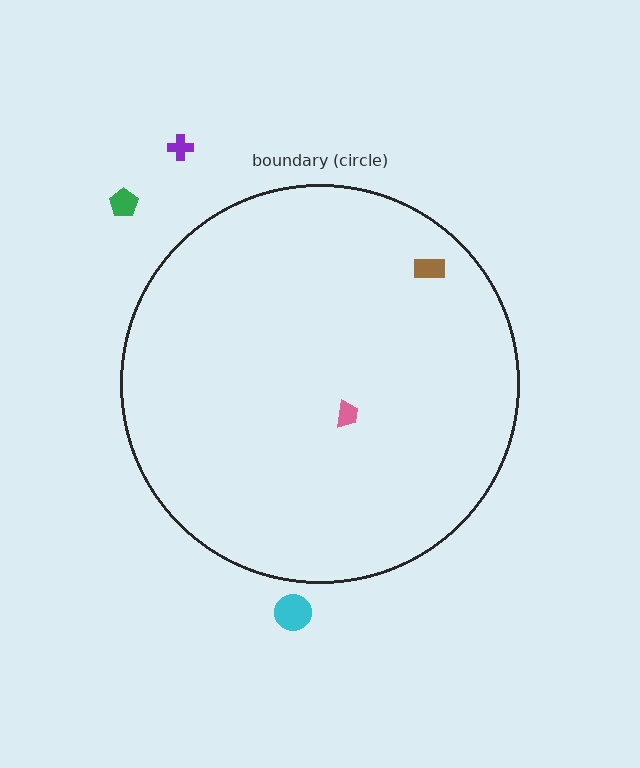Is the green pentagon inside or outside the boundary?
Outside.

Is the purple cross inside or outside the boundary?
Outside.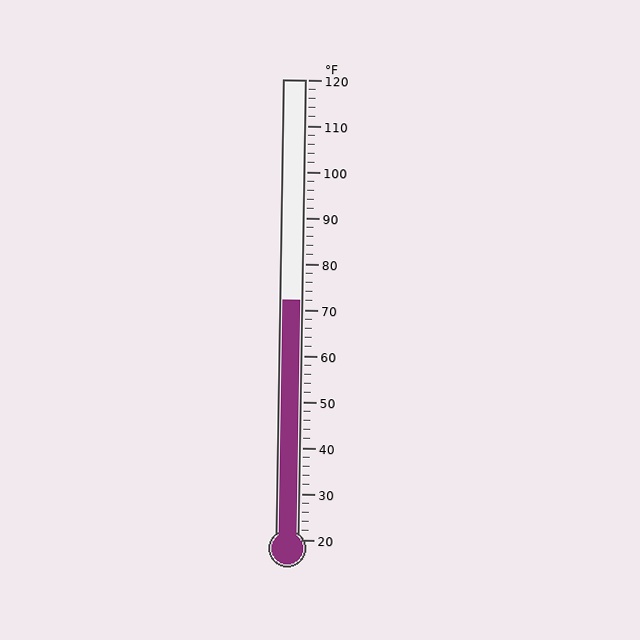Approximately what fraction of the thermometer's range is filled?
The thermometer is filled to approximately 50% of its range.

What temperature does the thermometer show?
The thermometer shows approximately 72°F.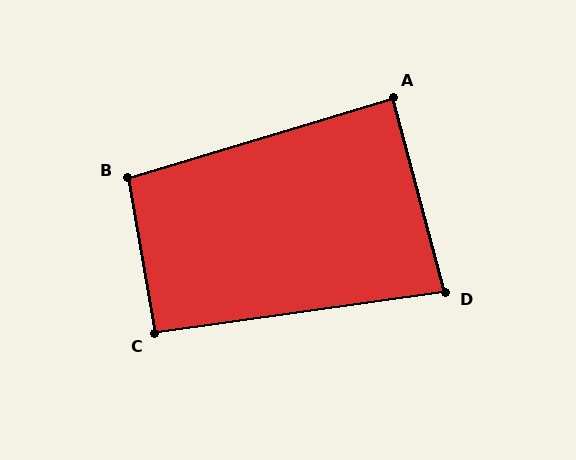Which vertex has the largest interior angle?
B, at approximately 97 degrees.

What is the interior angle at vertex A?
Approximately 88 degrees (approximately right).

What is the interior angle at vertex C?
Approximately 92 degrees (approximately right).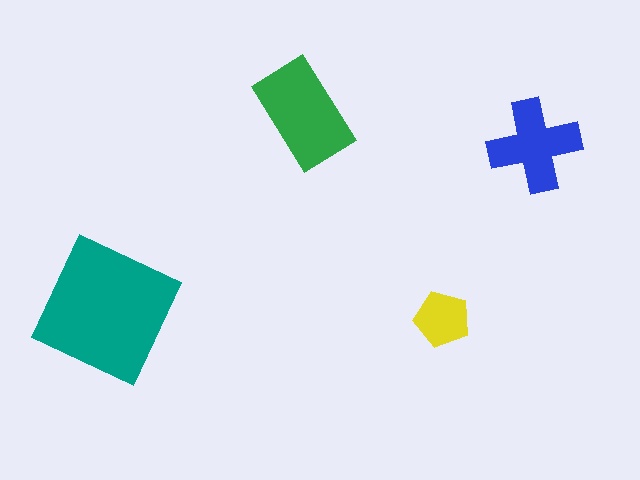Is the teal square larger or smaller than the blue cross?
Larger.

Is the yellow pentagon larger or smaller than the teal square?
Smaller.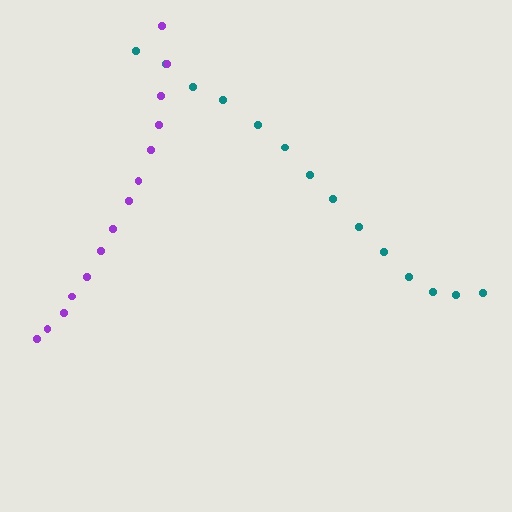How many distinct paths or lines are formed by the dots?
There are 2 distinct paths.